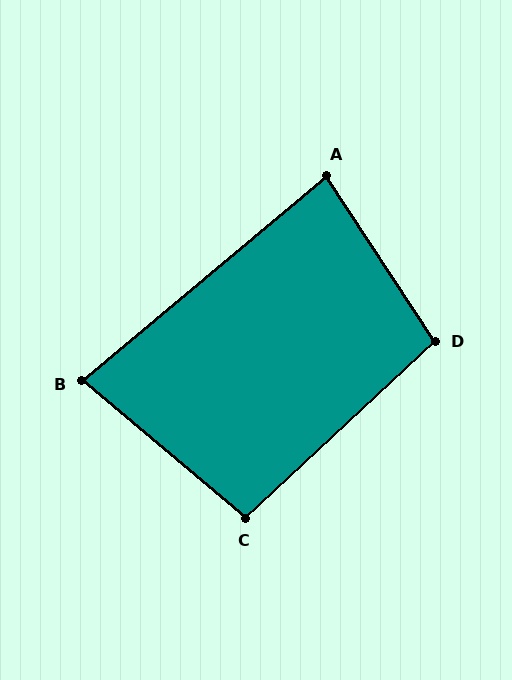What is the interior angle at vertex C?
Approximately 97 degrees (obtuse).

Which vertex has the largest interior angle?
D, at approximately 100 degrees.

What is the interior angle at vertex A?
Approximately 83 degrees (acute).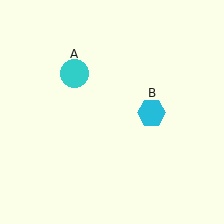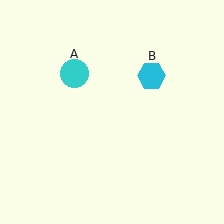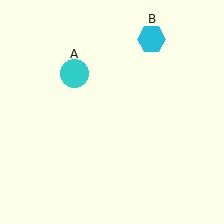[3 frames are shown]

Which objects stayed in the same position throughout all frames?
Cyan circle (object A) remained stationary.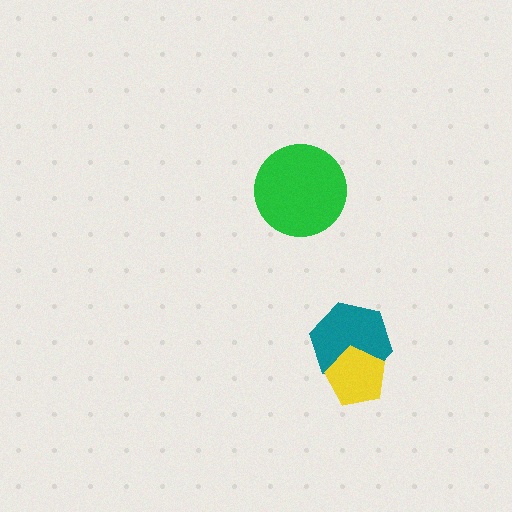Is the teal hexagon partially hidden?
Yes, it is partially covered by another shape.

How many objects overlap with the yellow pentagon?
1 object overlaps with the yellow pentagon.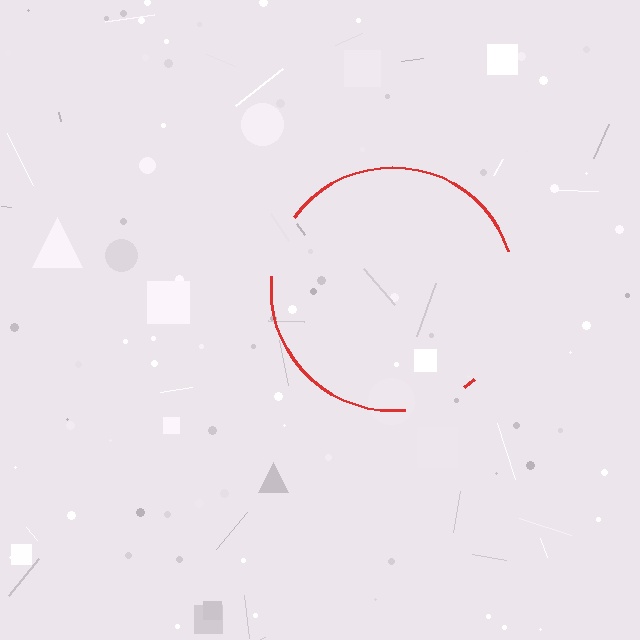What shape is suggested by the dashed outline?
The dashed outline suggests a circle.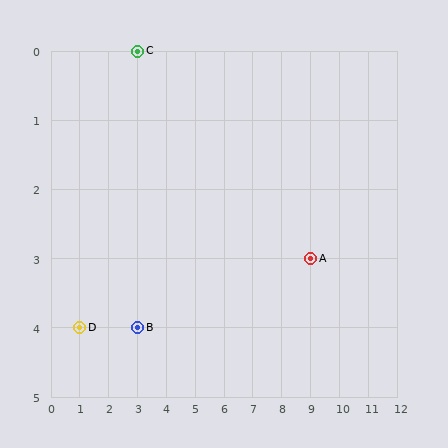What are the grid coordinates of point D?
Point D is at grid coordinates (1, 4).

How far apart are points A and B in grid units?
Points A and B are 6 columns and 1 row apart (about 6.1 grid units diagonally).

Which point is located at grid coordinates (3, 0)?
Point C is at (3, 0).